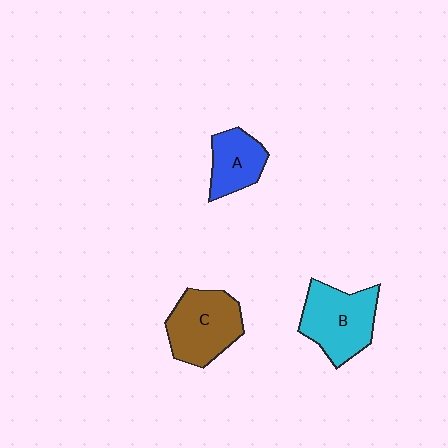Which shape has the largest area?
Shape B (cyan).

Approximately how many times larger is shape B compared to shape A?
Approximately 1.5 times.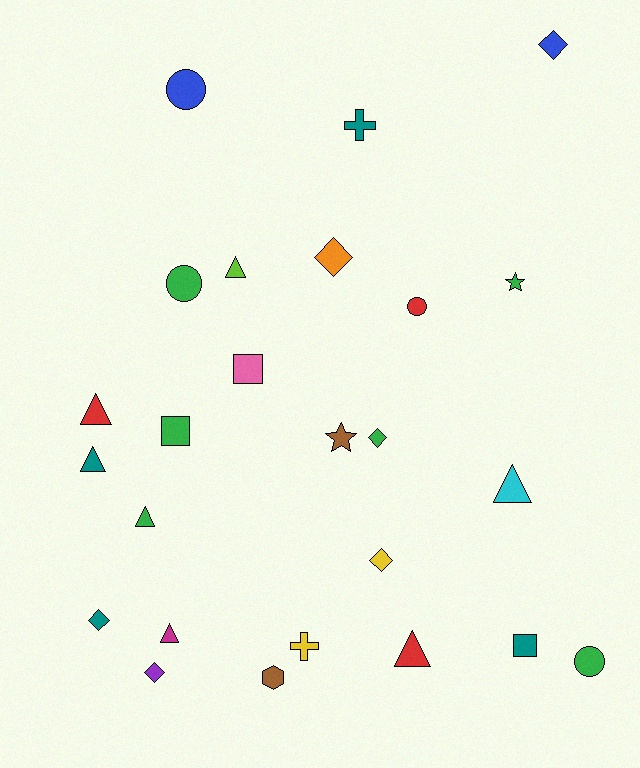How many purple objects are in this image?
There is 1 purple object.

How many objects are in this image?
There are 25 objects.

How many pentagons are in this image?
There are no pentagons.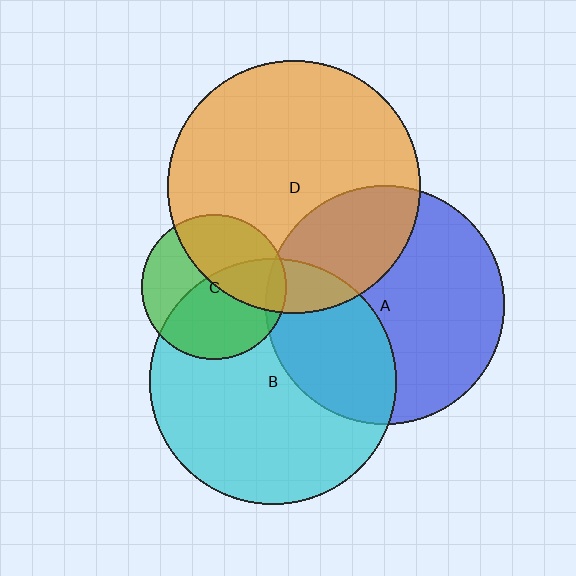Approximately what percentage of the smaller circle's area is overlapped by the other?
Approximately 5%.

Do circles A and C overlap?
Yes.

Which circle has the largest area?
Circle D (orange).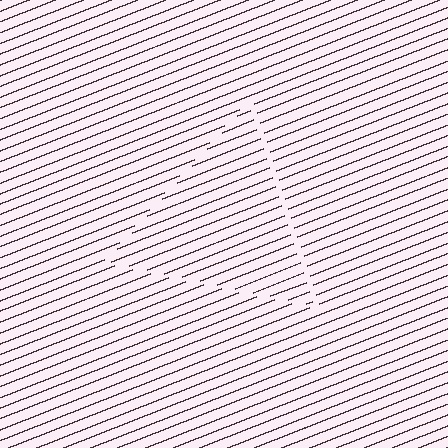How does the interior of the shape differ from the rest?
The interior of the shape contains the same grating, shifted by half a period — the contour is defined by the phase discontinuity where line-ends from the inner and outer gratings abut.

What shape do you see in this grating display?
An illusory triangle. The interior of the shape contains the same grating, shifted by half a period — the contour is defined by the phase discontinuity where line-ends from the inner and outer gratings abut.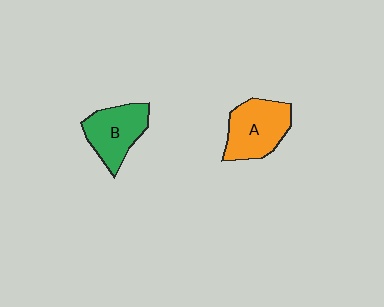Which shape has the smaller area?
Shape B (green).